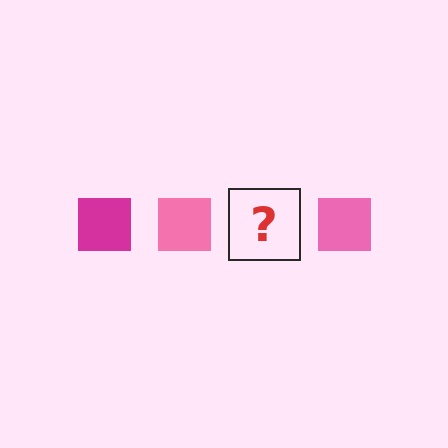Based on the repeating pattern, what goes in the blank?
The blank should be a magenta square.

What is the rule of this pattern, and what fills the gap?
The rule is that the pattern cycles through magenta, pink squares. The gap should be filled with a magenta square.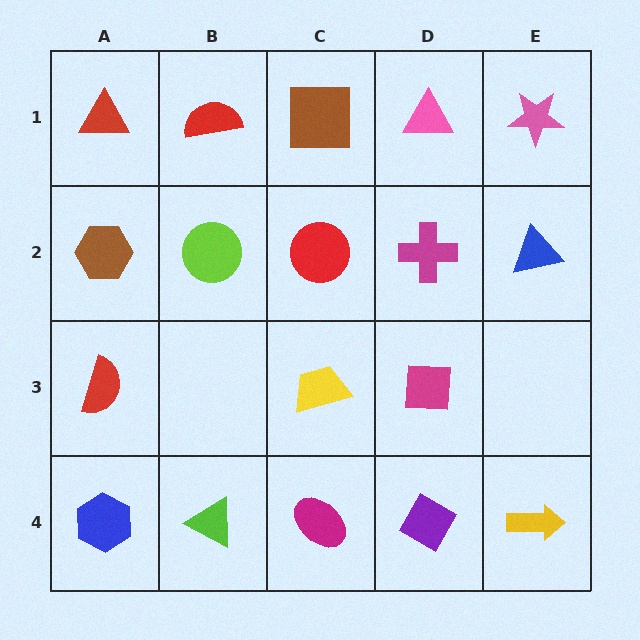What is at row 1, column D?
A pink triangle.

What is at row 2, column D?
A magenta cross.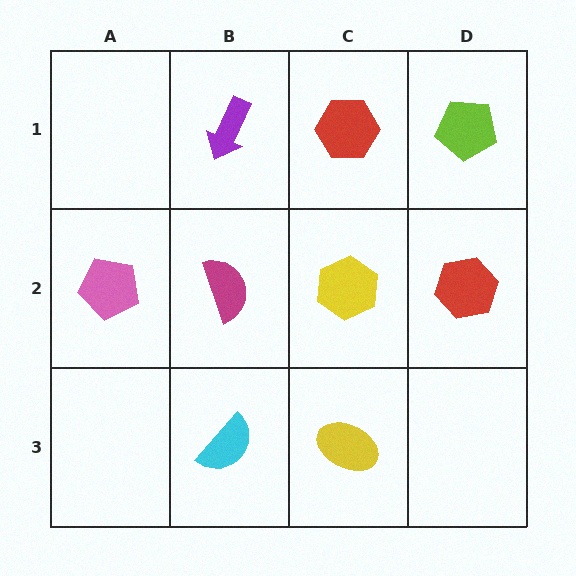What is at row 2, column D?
A red hexagon.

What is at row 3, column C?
A yellow ellipse.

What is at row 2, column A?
A pink pentagon.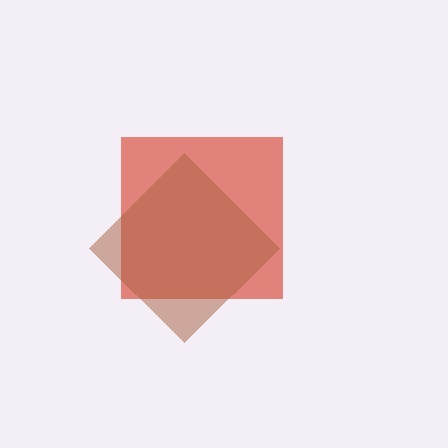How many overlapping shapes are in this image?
There are 2 overlapping shapes in the image.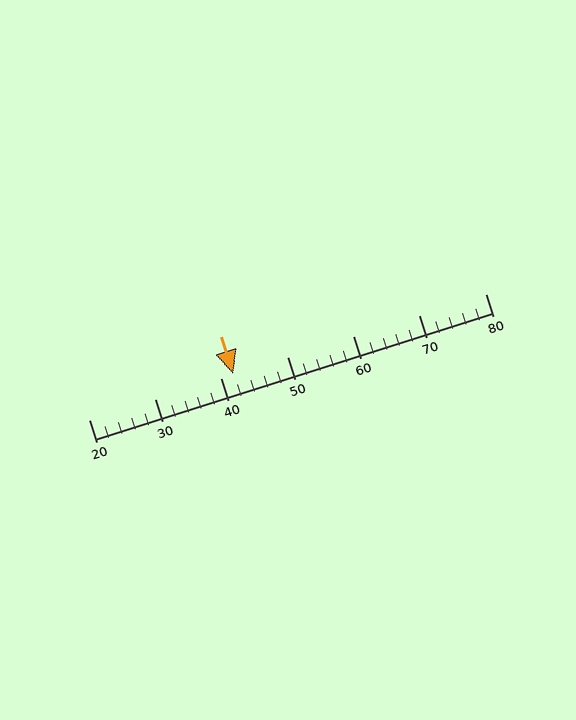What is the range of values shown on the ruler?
The ruler shows values from 20 to 80.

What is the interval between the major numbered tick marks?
The major tick marks are spaced 10 units apart.